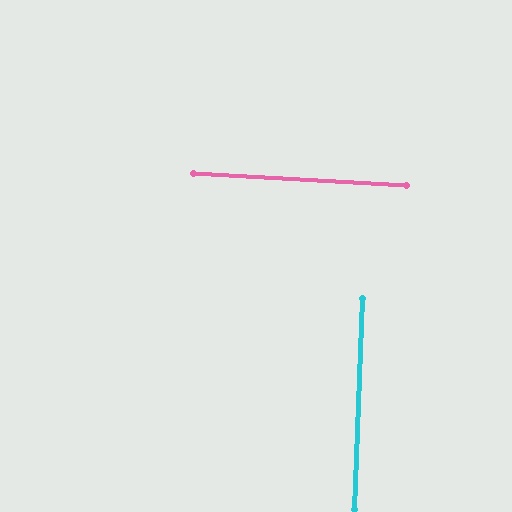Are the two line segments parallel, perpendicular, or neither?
Perpendicular — they meet at approximately 89°.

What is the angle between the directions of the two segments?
Approximately 89 degrees.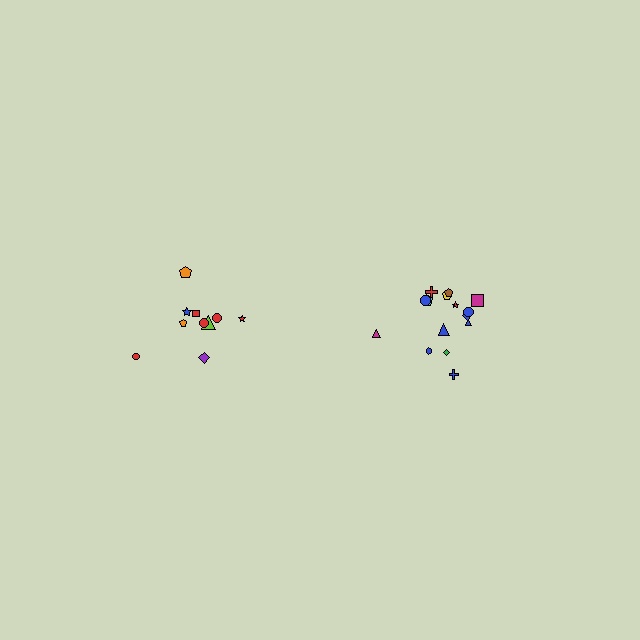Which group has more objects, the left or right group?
The right group.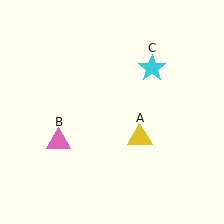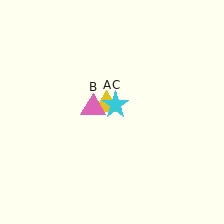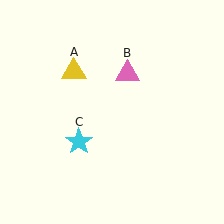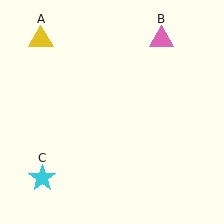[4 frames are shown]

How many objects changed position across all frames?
3 objects changed position: yellow triangle (object A), pink triangle (object B), cyan star (object C).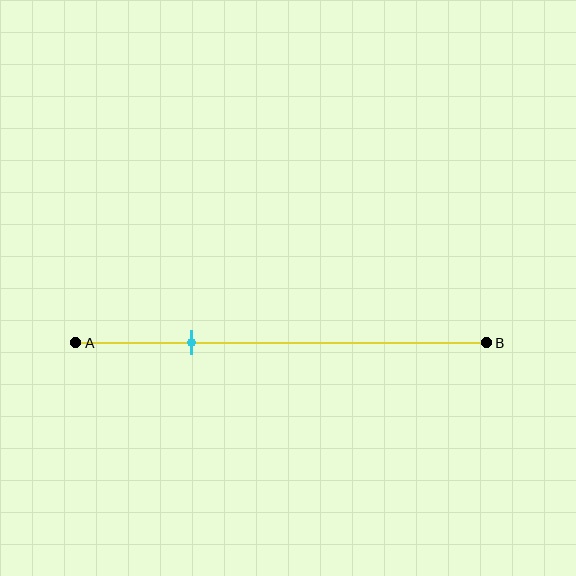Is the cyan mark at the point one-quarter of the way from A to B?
No, the mark is at about 30% from A, not at the 25% one-quarter point.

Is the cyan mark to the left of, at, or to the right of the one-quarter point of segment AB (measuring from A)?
The cyan mark is to the right of the one-quarter point of segment AB.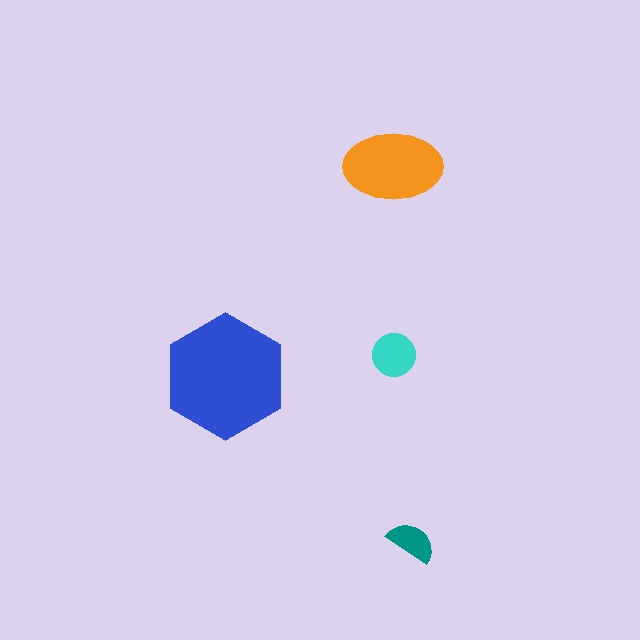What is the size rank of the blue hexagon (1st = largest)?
1st.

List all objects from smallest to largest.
The teal semicircle, the cyan circle, the orange ellipse, the blue hexagon.